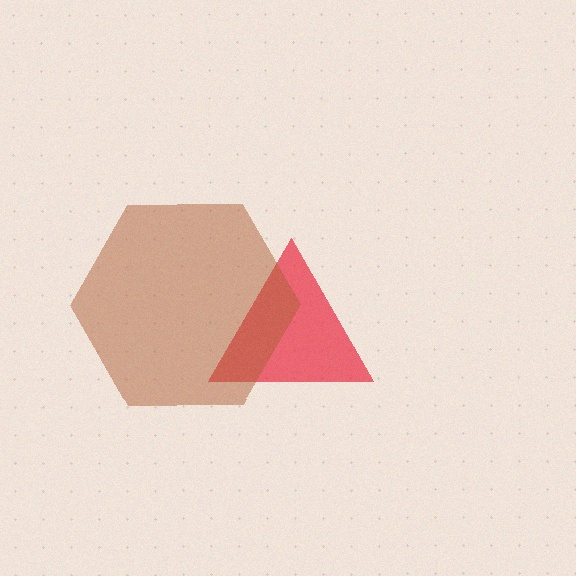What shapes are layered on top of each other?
The layered shapes are: a red triangle, a brown hexagon.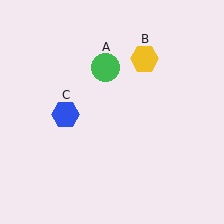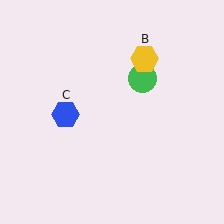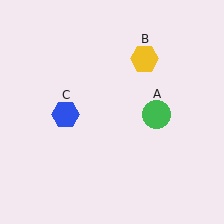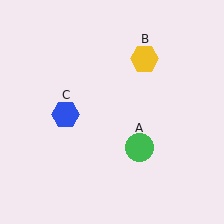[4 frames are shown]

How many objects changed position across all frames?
1 object changed position: green circle (object A).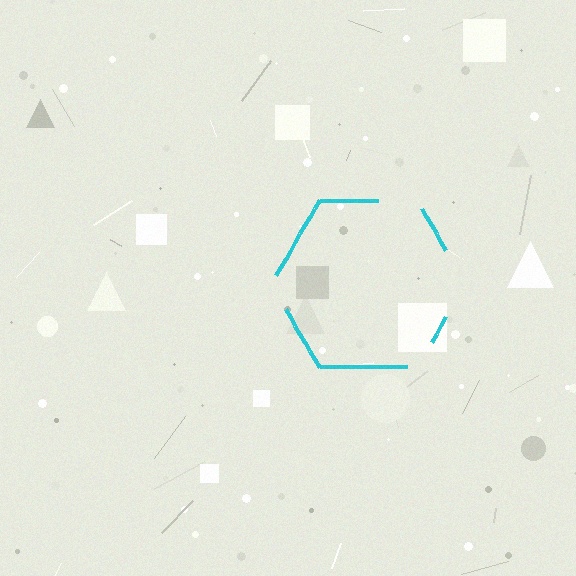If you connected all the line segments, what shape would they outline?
They would outline a hexagon.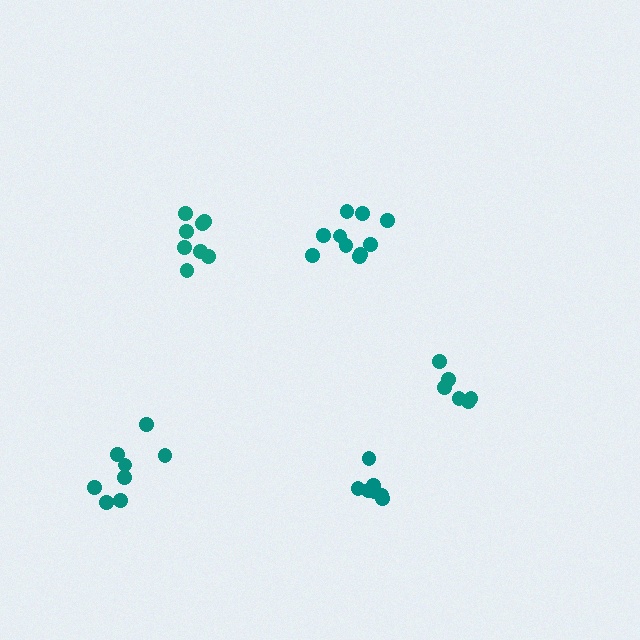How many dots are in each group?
Group 1: 8 dots, Group 2: 6 dots, Group 3: 10 dots, Group 4: 7 dots, Group 5: 8 dots (39 total).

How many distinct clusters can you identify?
There are 5 distinct clusters.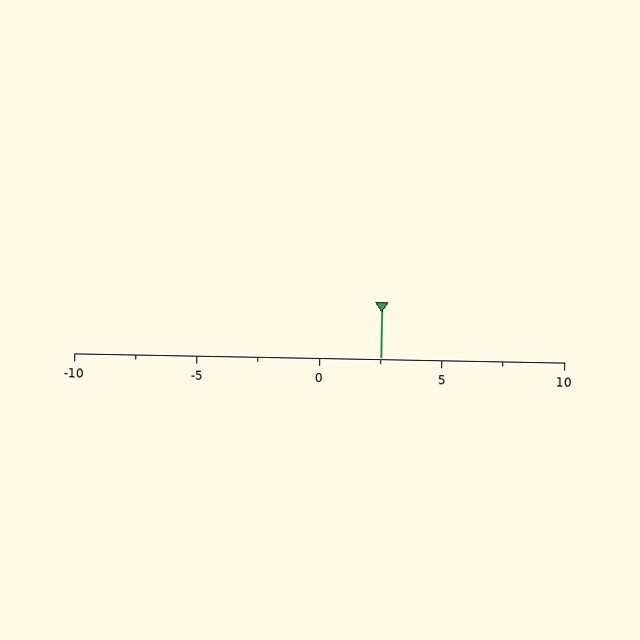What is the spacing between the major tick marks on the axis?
The major ticks are spaced 5 apart.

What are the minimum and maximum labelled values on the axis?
The axis runs from -10 to 10.